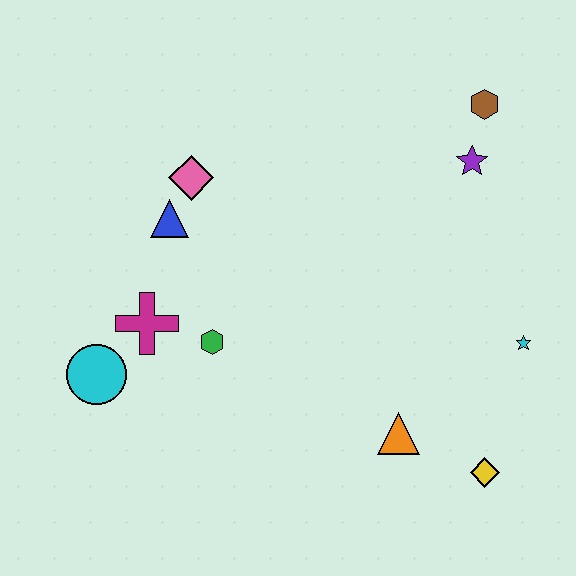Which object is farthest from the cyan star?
The cyan circle is farthest from the cyan star.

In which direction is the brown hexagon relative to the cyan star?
The brown hexagon is above the cyan star.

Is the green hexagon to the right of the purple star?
No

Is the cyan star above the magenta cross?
No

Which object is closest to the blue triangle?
The pink diamond is closest to the blue triangle.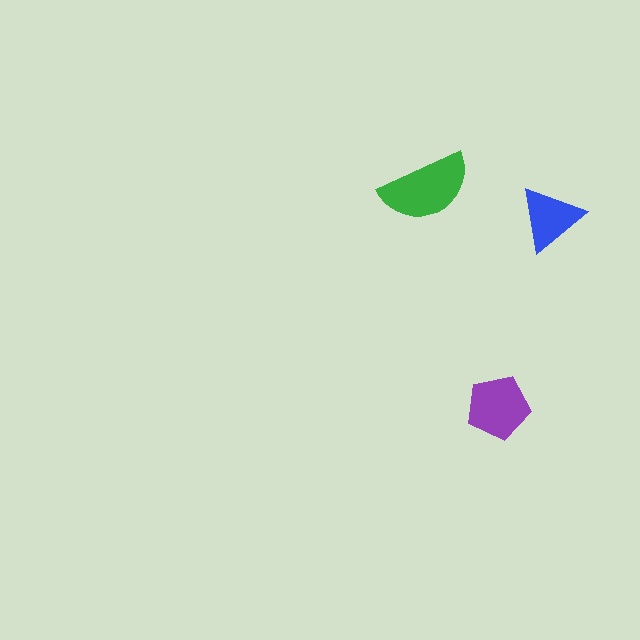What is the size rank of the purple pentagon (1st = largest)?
2nd.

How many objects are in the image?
There are 3 objects in the image.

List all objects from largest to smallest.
The green semicircle, the purple pentagon, the blue triangle.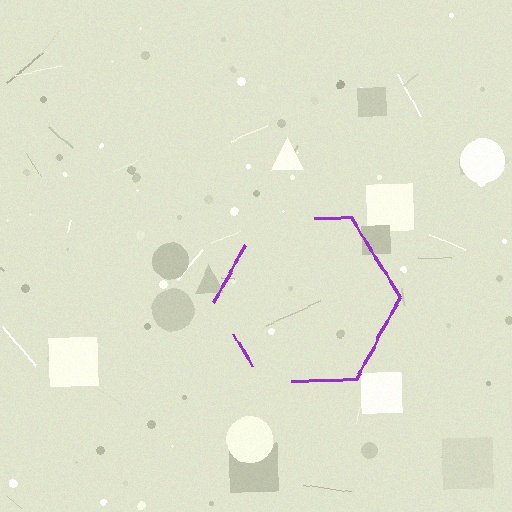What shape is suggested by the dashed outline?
The dashed outline suggests a hexagon.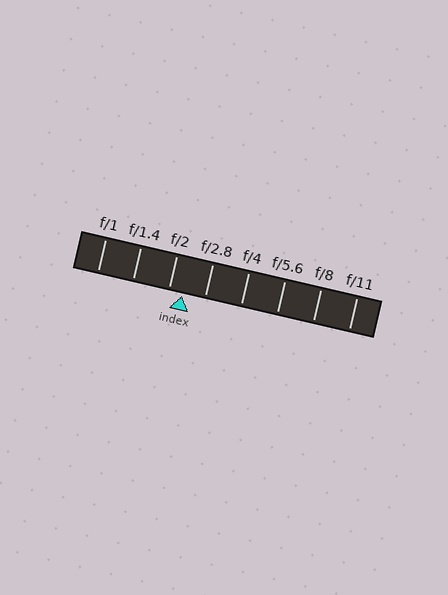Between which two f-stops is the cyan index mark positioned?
The index mark is between f/2 and f/2.8.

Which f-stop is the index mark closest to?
The index mark is closest to f/2.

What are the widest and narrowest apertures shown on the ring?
The widest aperture shown is f/1 and the narrowest is f/11.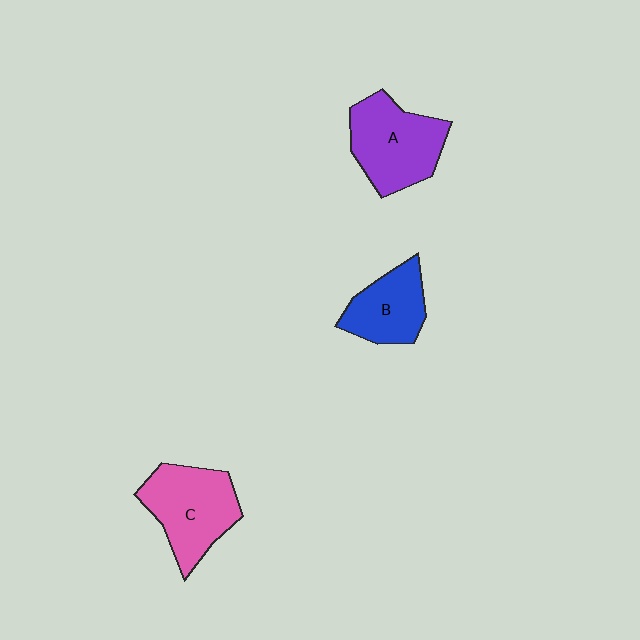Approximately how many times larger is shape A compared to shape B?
Approximately 1.4 times.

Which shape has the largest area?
Shape C (pink).